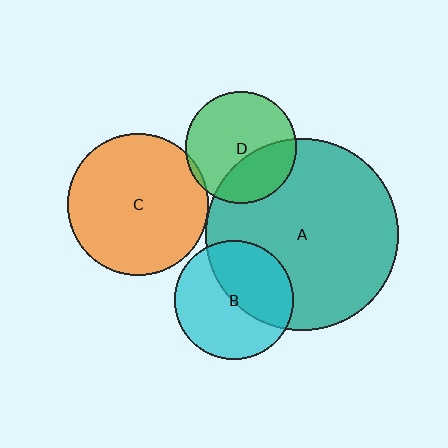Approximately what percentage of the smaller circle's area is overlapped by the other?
Approximately 5%.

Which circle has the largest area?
Circle A (teal).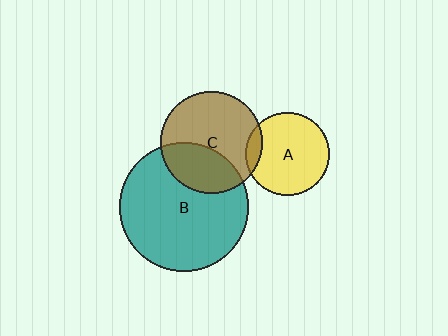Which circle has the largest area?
Circle B (teal).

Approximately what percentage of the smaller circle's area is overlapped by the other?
Approximately 35%.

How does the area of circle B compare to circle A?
Approximately 2.4 times.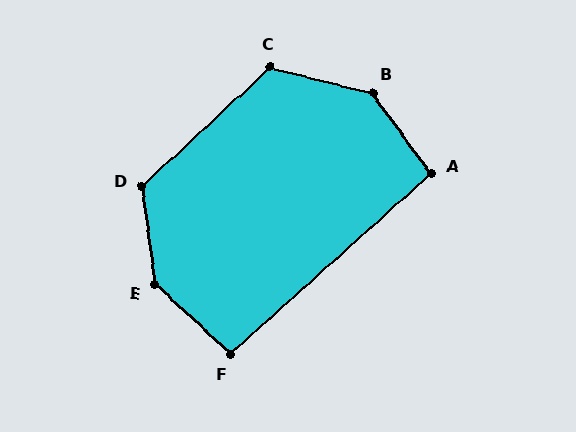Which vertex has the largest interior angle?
E, at approximately 140 degrees.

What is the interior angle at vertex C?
Approximately 123 degrees (obtuse).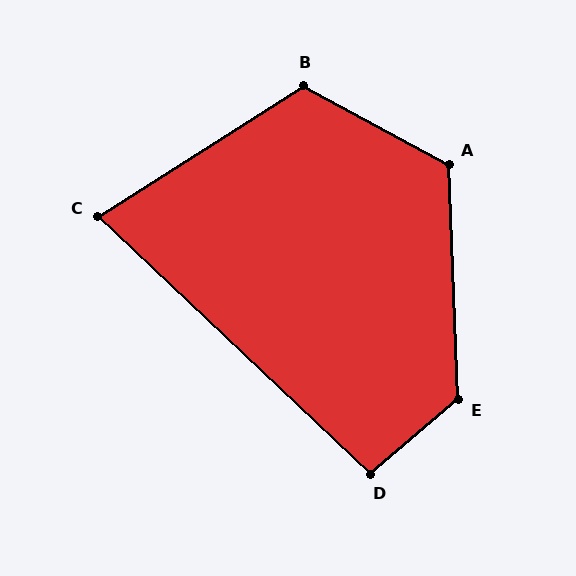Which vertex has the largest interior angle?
E, at approximately 128 degrees.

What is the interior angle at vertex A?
Approximately 121 degrees (obtuse).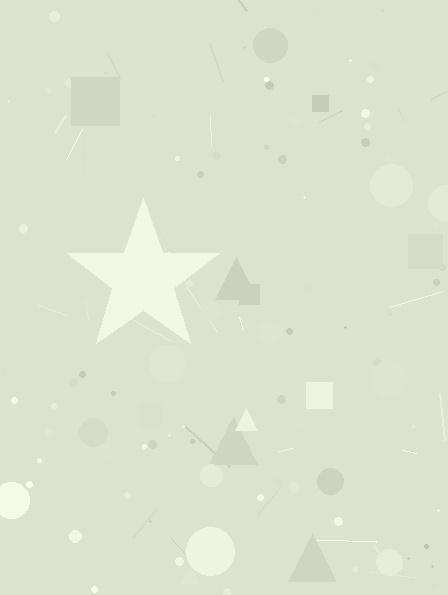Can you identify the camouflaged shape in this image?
The camouflaged shape is a star.